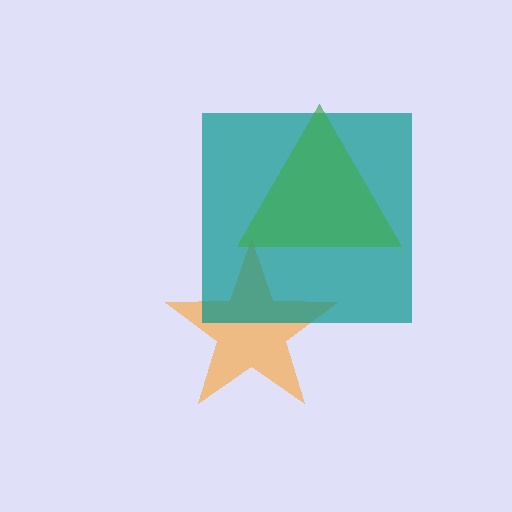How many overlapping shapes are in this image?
There are 3 overlapping shapes in the image.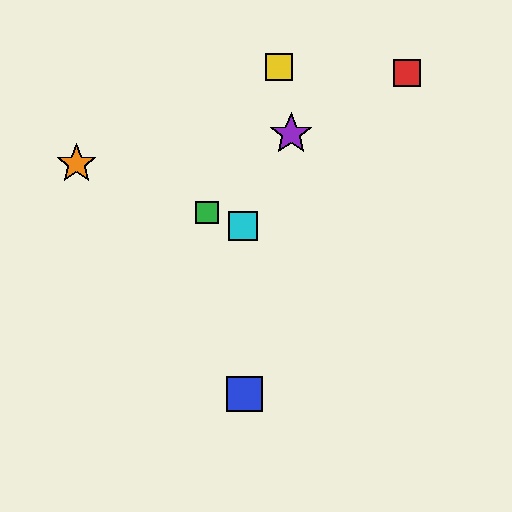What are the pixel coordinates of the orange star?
The orange star is at (76, 164).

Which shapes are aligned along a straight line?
The green square, the orange star, the cyan square are aligned along a straight line.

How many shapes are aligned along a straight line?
3 shapes (the green square, the orange star, the cyan square) are aligned along a straight line.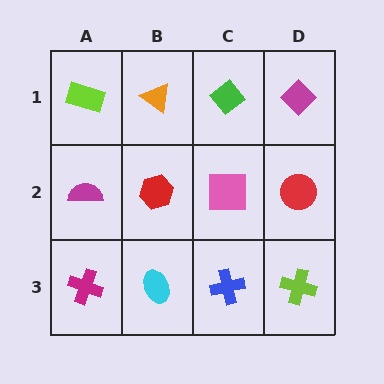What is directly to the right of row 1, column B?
A green diamond.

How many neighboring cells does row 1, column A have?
2.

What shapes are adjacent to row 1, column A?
A magenta semicircle (row 2, column A), an orange triangle (row 1, column B).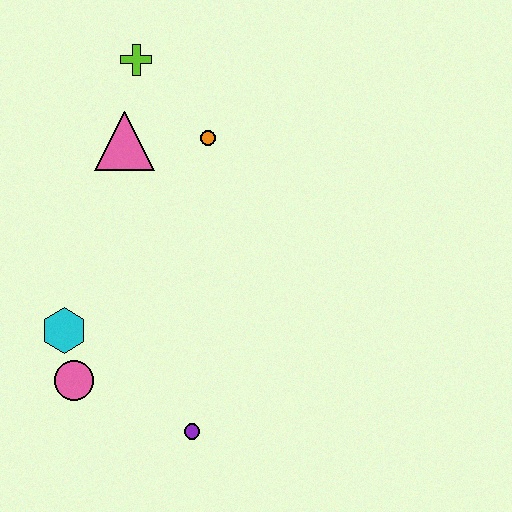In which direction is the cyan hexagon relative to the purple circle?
The cyan hexagon is to the left of the purple circle.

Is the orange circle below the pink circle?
No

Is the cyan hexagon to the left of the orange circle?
Yes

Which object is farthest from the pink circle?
The lime cross is farthest from the pink circle.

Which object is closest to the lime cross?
The pink triangle is closest to the lime cross.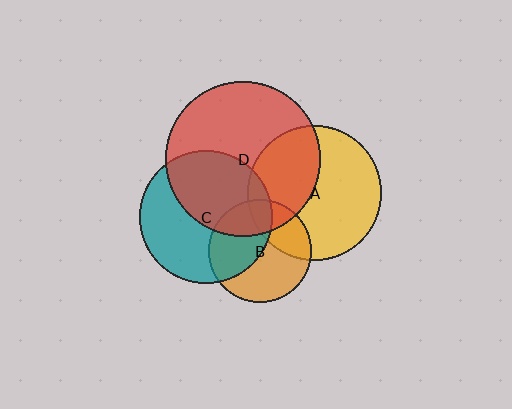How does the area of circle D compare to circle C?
Approximately 1.4 times.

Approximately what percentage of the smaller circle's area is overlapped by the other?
Approximately 25%.